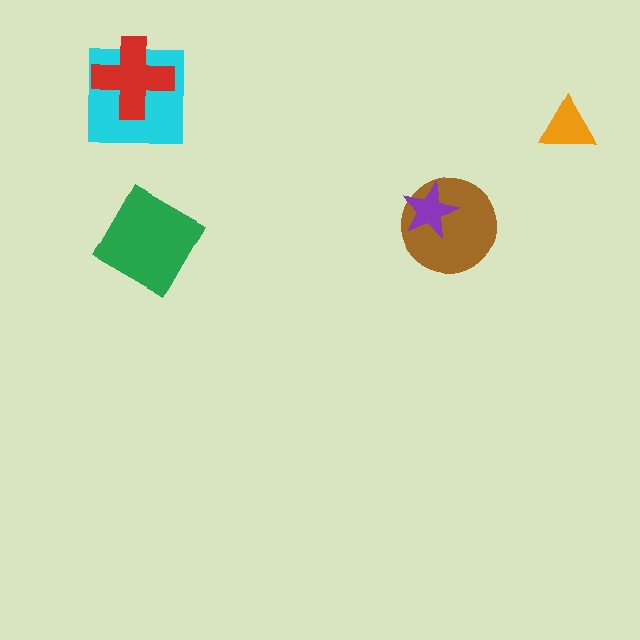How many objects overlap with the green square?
0 objects overlap with the green square.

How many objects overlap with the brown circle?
1 object overlaps with the brown circle.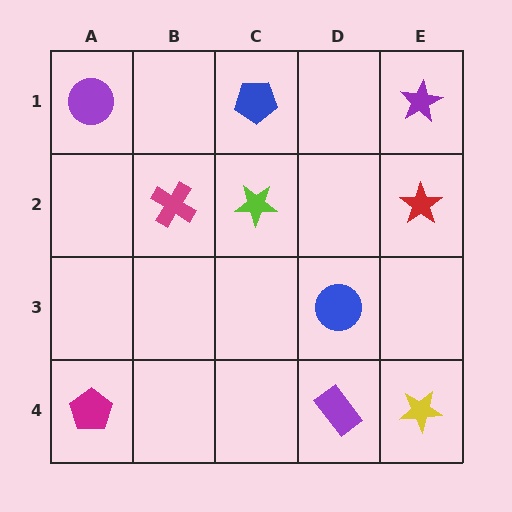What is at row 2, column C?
A lime star.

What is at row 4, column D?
A purple rectangle.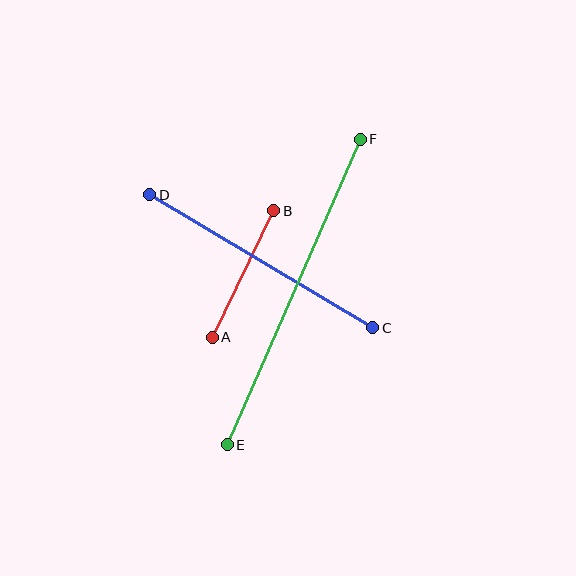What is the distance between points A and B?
The distance is approximately 141 pixels.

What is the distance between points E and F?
The distance is approximately 333 pixels.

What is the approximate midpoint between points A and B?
The midpoint is at approximately (243, 274) pixels.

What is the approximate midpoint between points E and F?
The midpoint is at approximately (294, 292) pixels.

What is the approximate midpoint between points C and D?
The midpoint is at approximately (261, 261) pixels.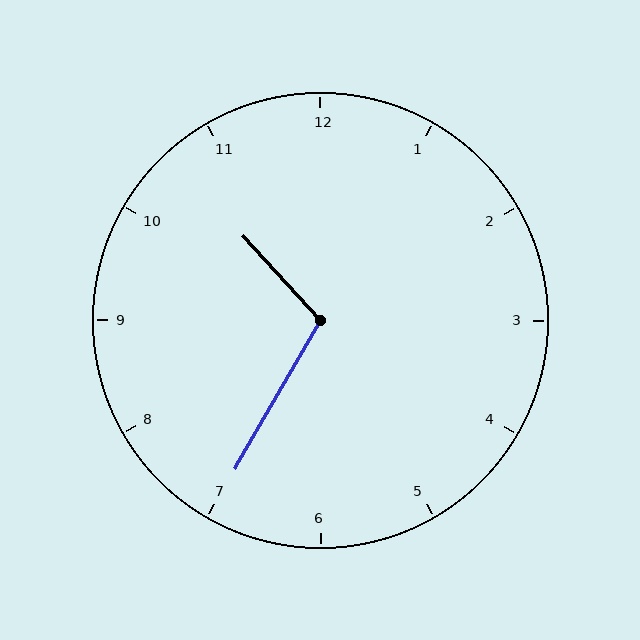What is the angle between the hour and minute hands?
Approximately 108 degrees.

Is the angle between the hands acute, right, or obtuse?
It is obtuse.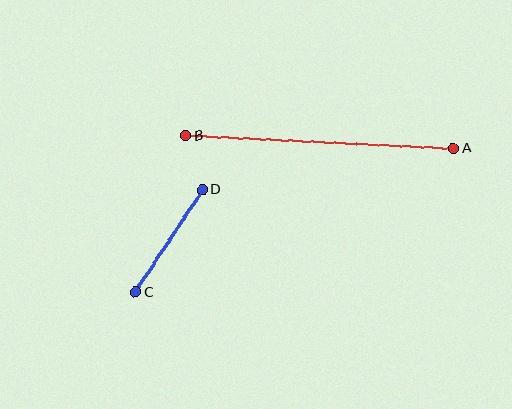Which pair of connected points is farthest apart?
Points A and B are farthest apart.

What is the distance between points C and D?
The distance is approximately 122 pixels.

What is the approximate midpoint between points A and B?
The midpoint is at approximately (320, 142) pixels.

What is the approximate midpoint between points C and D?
The midpoint is at approximately (169, 241) pixels.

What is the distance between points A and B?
The distance is approximately 268 pixels.